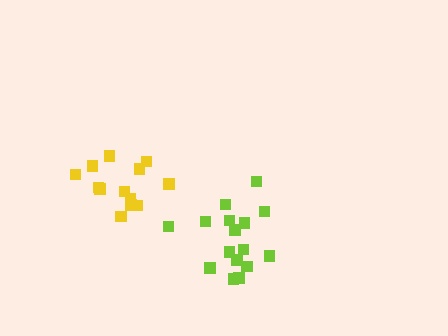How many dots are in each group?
Group 1: 13 dots, Group 2: 16 dots (29 total).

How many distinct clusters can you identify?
There are 2 distinct clusters.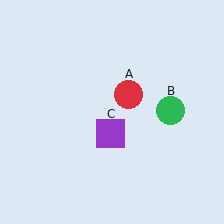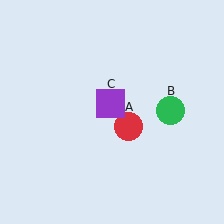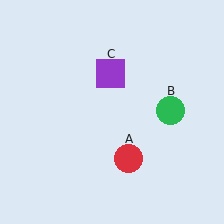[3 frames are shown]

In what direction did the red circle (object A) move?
The red circle (object A) moved down.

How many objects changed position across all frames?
2 objects changed position: red circle (object A), purple square (object C).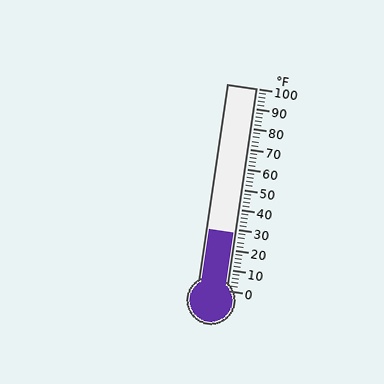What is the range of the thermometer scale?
The thermometer scale ranges from 0°F to 100°F.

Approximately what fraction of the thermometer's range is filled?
The thermometer is filled to approximately 30% of its range.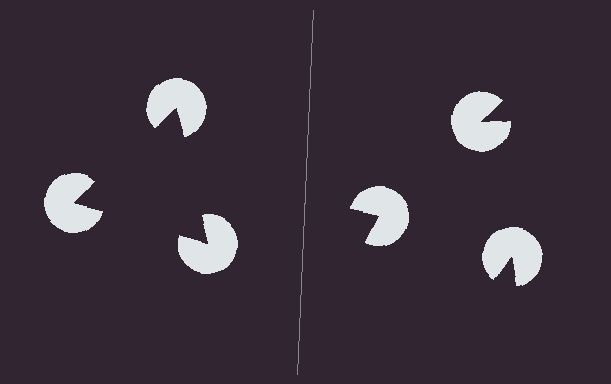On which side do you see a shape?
An illusory triangle appears on the left side. On the right side the wedge cuts are rotated, so no coherent shape forms.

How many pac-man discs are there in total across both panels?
6 — 3 on each side.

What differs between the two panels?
The pac-man discs are positioned identically on both sides; only the wedge orientations differ. On the left they align to a triangle; on the right they are misaligned.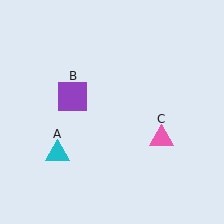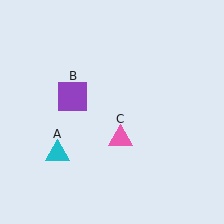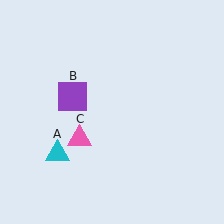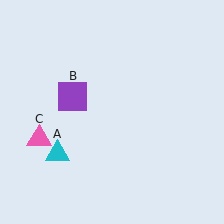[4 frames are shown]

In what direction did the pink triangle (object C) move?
The pink triangle (object C) moved left.